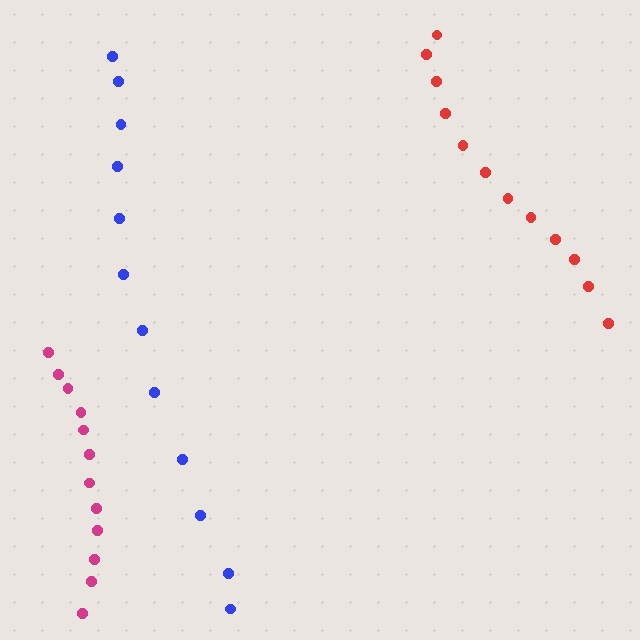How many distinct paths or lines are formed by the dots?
There are 3 distinct paths.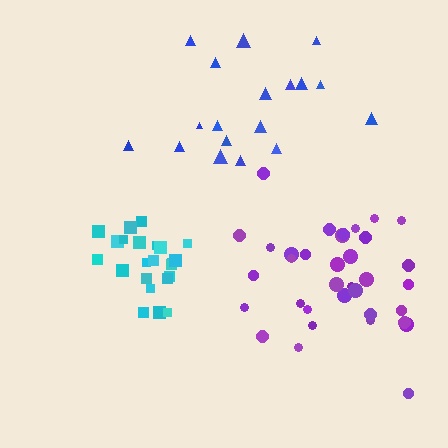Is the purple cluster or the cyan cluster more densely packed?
Cyan.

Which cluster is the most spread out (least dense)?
Blue.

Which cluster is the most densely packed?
Cyan.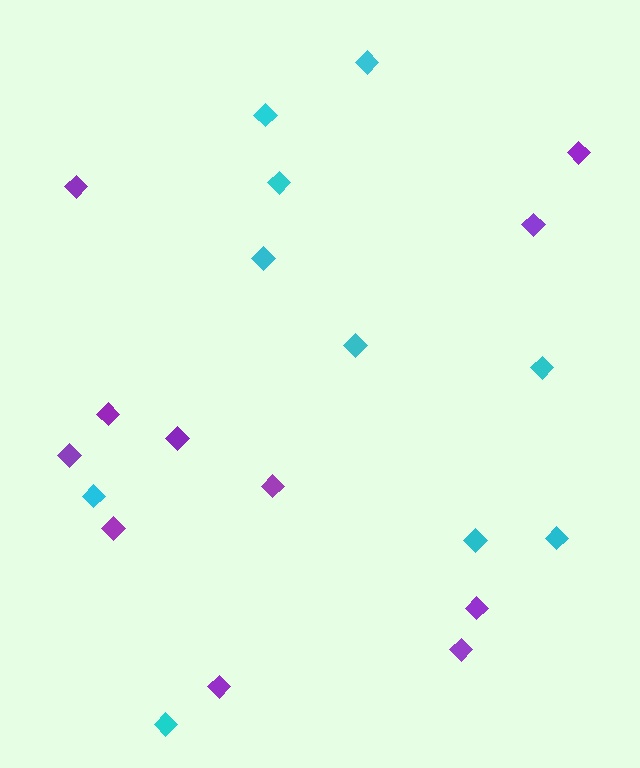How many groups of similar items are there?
There are 2 groups: one group of purple diamonds (11) and one group of cyan diamonds (10).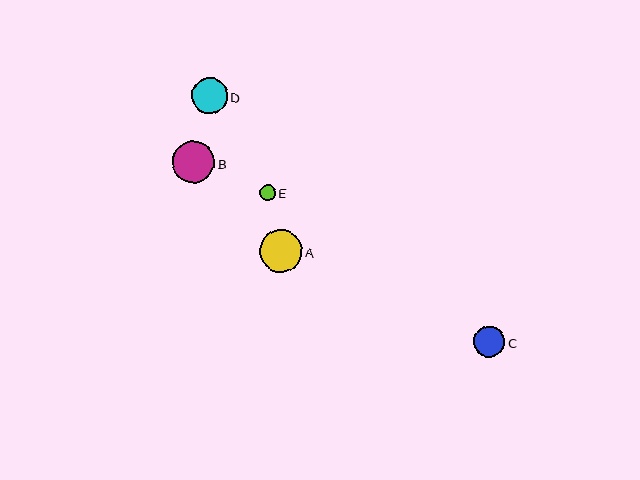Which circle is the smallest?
Circle E is the smallest with a size of approximately 16 pixels.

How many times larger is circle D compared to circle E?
Circle D is approximately 2.3 times the size of circle E.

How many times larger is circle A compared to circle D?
Circle A is approximately 1.2 times the size of circle D.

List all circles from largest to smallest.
From largest to smallest: A, B, D, C, E.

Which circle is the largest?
Circle A is the largest with a size of approximately 43 pixels.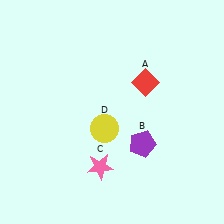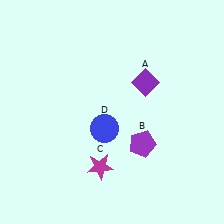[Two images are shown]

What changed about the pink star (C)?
In Image 1, C is pink. In Image 2, it changed to magenta.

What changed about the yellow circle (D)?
In Image 1, D is yellow. In Image 2, it changed to blue.